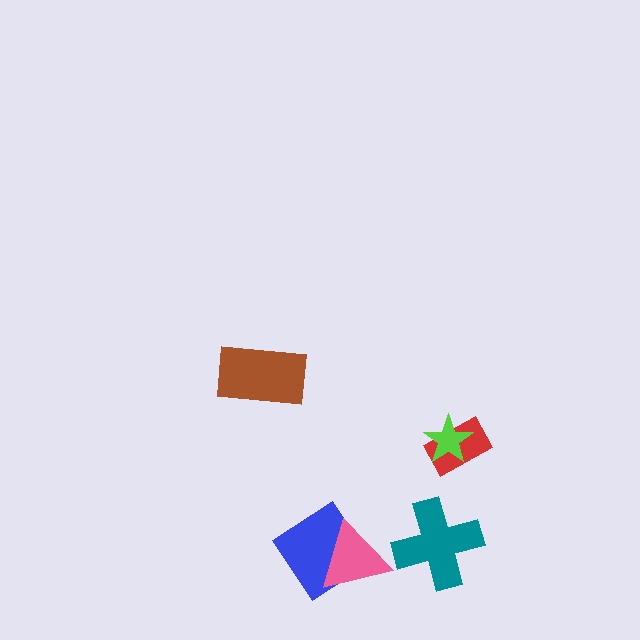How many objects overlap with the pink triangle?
1 object overlaps with the pink triangle.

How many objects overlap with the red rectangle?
1 object overlaps with the red rectangle.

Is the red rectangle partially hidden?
Yes, it is partially covered by another shape.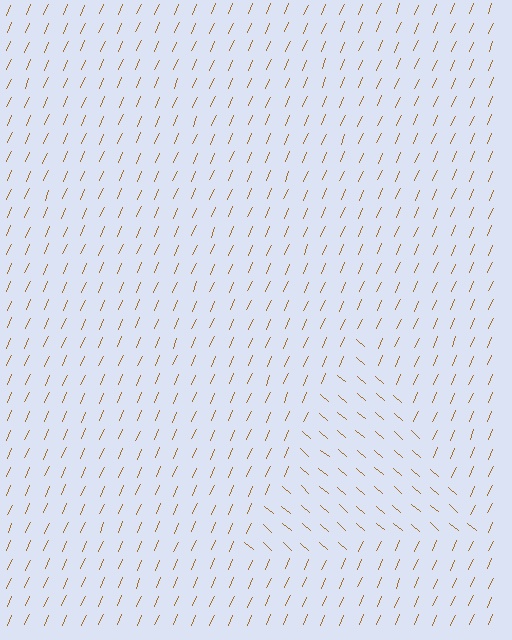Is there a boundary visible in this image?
Yes, there is a texture boundary formed by a change in line orientation.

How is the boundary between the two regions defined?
The boundary is defined purely by a change in line orientation (approximately 73 degrees difference). All lines are the same color and thickness.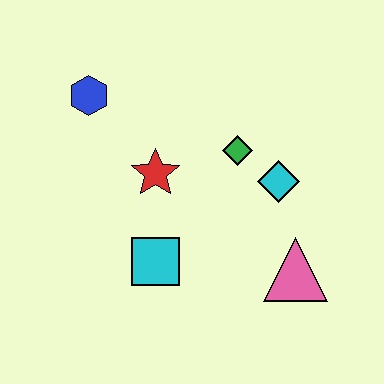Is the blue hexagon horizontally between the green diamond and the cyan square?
No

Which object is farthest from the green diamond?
The blue hexagon is farthest from the green diamond.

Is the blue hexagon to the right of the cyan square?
No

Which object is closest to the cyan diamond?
The green diamond is closest to the cyan diamond.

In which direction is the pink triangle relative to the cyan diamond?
The pink triangle is below the cyan diamond.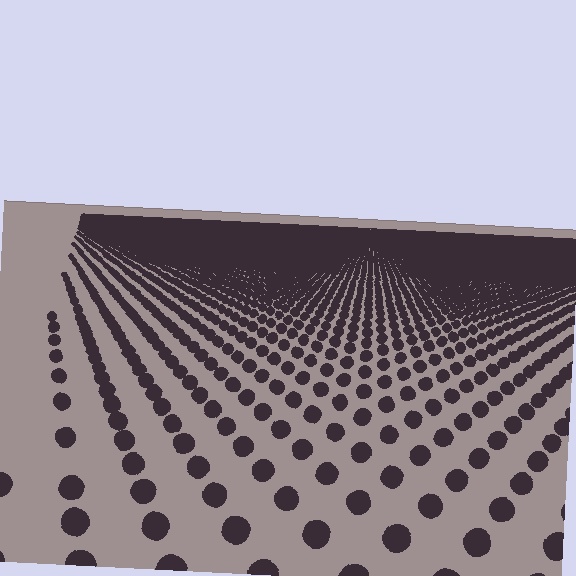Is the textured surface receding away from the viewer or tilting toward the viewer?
The surface is receding away from the viewer. Texture elements get smaller and denser toward the top.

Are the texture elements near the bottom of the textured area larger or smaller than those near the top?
Larger. Near the bottom, elements are closer to the viewer and appear at a bigger on-screen size.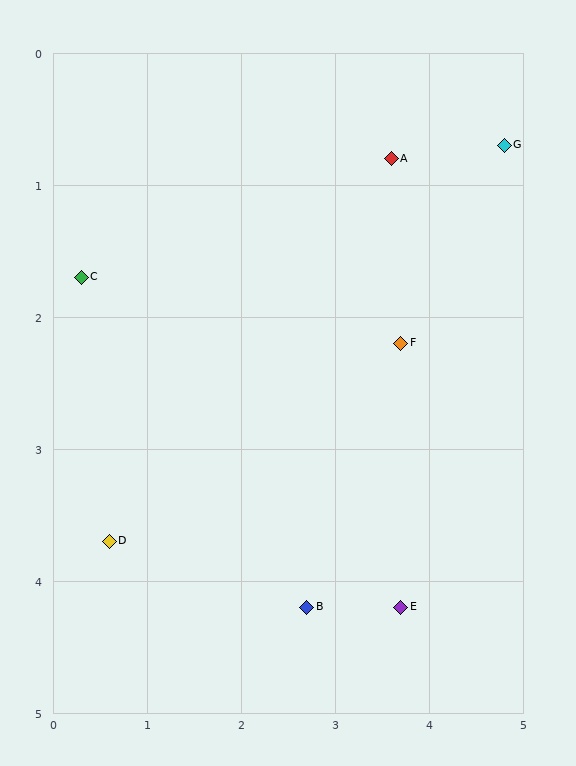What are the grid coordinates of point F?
Point F is at approximately (3.7, 2.2).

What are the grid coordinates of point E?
Point E is at approximately (3.7, 4.2).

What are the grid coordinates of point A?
Point A is at approximately (3.6, 0.8).